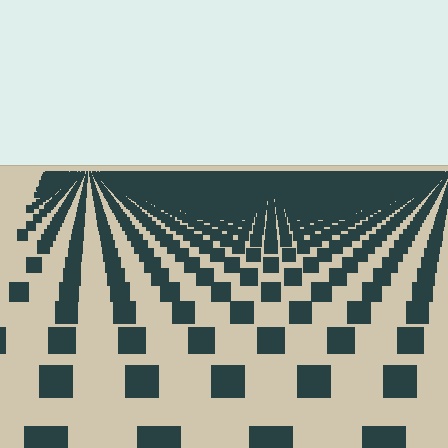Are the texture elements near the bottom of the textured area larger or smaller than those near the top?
Larger. Near the bottom, elements are closer to the viewer and appear at a bigger on-screen size.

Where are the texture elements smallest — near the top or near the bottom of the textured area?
Near the top.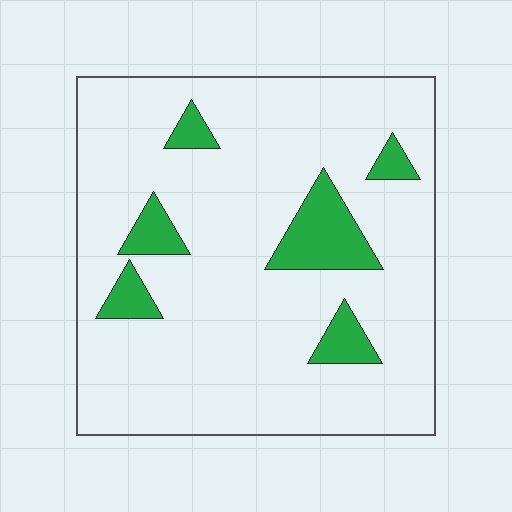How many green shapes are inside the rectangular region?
6.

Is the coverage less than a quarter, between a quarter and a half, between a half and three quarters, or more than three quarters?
Less than a quarter.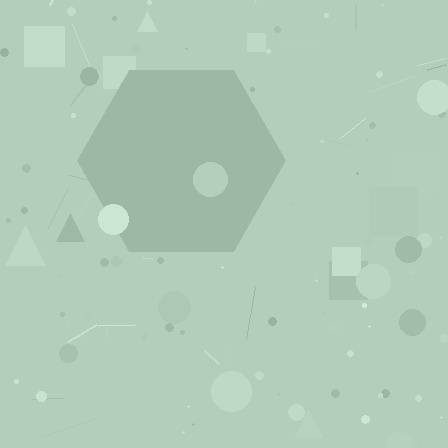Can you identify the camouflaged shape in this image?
The camouflaged shape is a hexagon.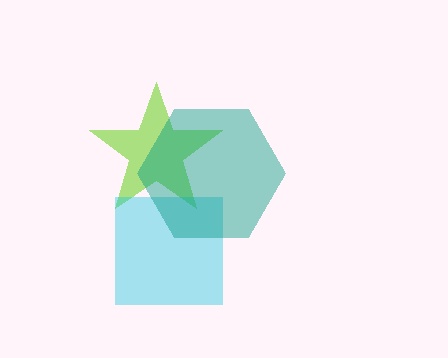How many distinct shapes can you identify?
There are 3 distinct shapes: a lime star, a cyan square, a teal hexagon.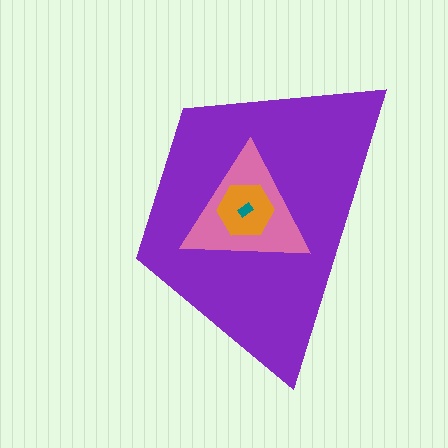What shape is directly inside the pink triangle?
The orange hexagon.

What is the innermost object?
The teal rectangle.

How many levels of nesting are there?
4.